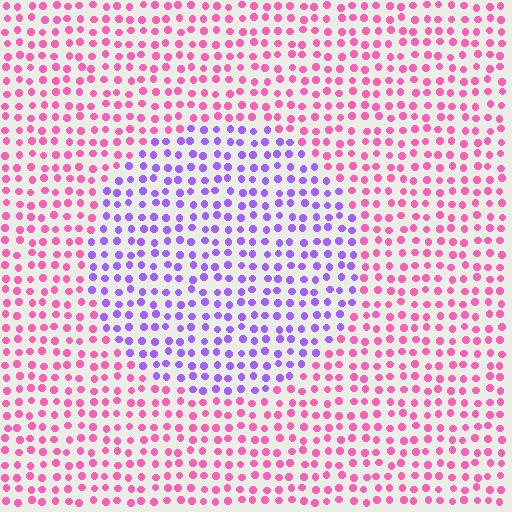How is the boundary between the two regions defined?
The boundary is defined purely by a slight shift in hue (about 60 degrees). Spacing, size, and orientation are identical on both sides.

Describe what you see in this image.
The image is filled with small pink elements in a uniform arrangement. A circle-shaped region is visible where the elements are tinted to a slightly different hue, forming a subtle color boundary.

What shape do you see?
I see a circle.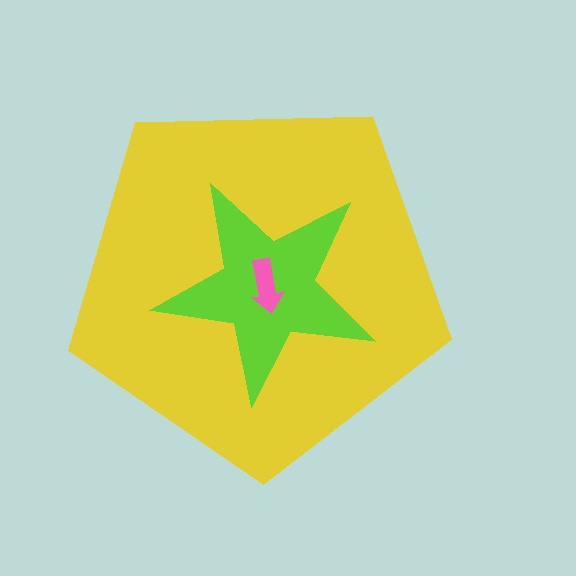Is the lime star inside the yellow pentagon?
Yes.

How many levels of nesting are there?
3.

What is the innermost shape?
The pink arrow.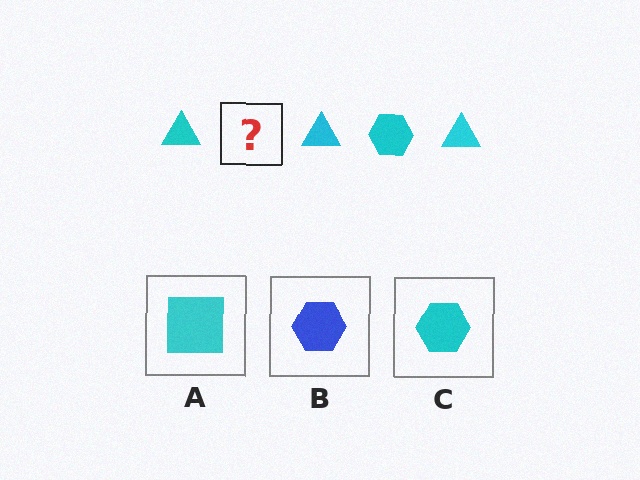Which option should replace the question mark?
Option C.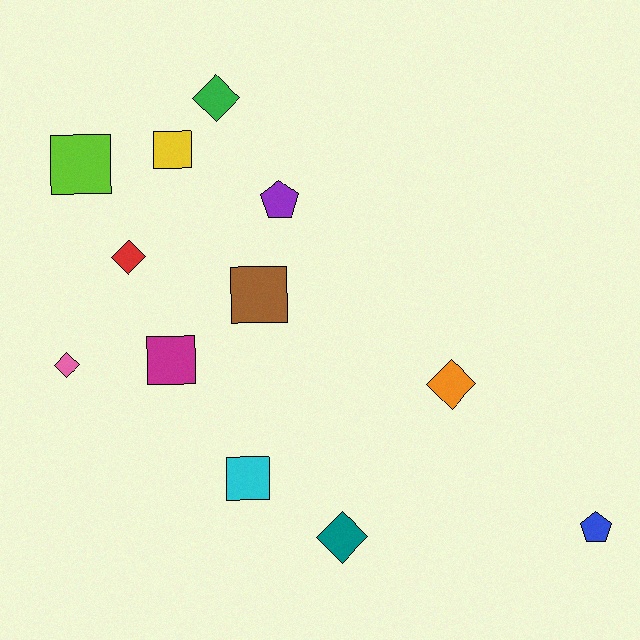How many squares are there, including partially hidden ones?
There are 5 squares.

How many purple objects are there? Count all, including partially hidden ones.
There is 1 purple object.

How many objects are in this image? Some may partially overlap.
There are 12 objects.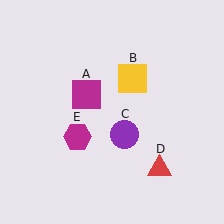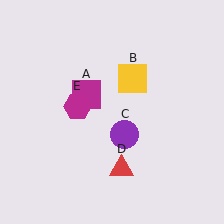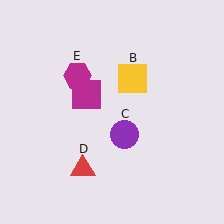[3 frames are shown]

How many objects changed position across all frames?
2 objects changed position: red triangle (object D), magenta hexagon (object E).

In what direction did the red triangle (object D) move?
The red triangle (object D) moved left.